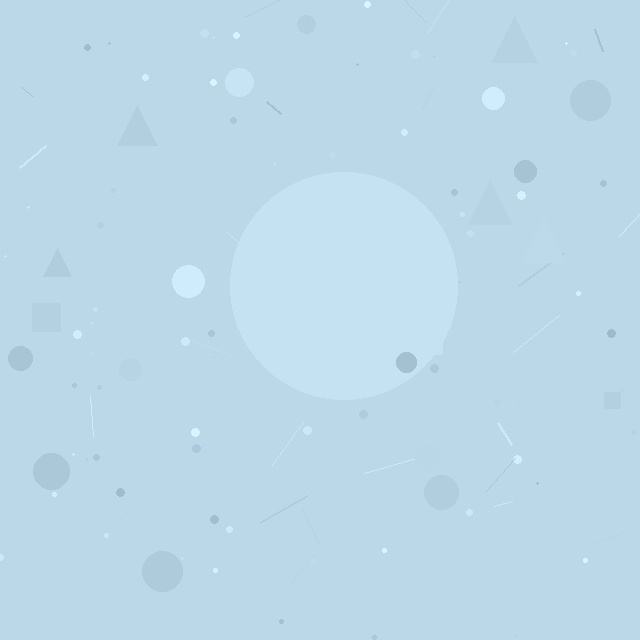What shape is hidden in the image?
A circle is hidden in the image.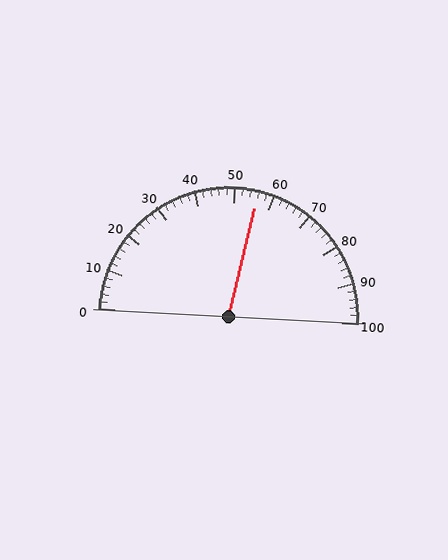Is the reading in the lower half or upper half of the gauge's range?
The reading is in the upper half of the range (0 to 100).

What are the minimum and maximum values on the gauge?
The gauge ranges from 0 to 100.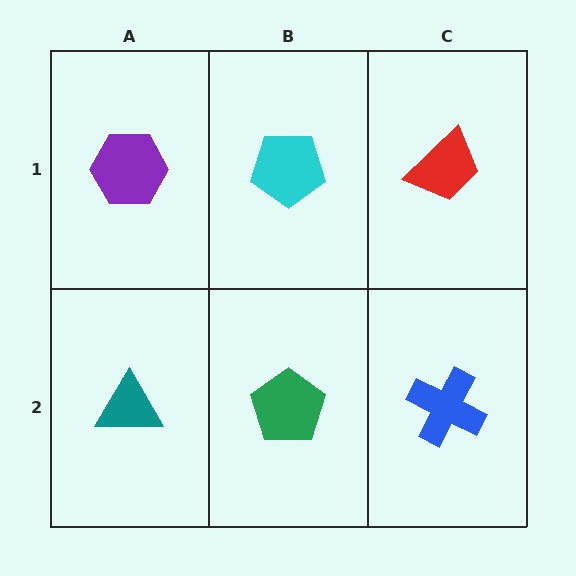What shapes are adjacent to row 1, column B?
A green pentagon (row 2, column B), a purple hexagon (row 1, column A), a red trapezoid (row 1, column C).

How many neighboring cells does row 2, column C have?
2.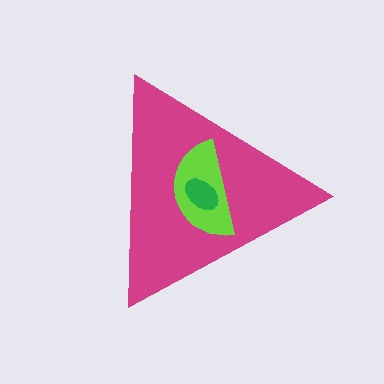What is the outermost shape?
The magenta triangle.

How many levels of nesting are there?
3.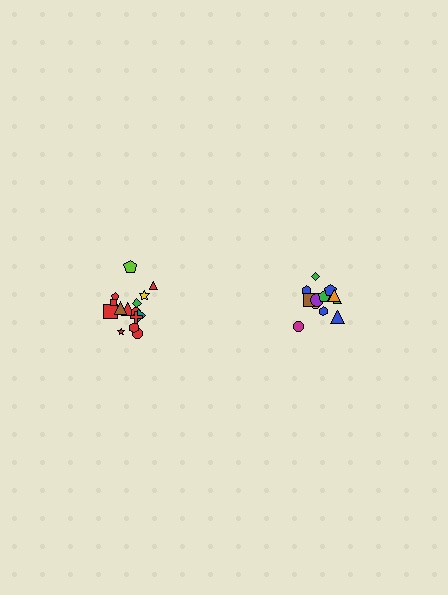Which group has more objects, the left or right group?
The left group.